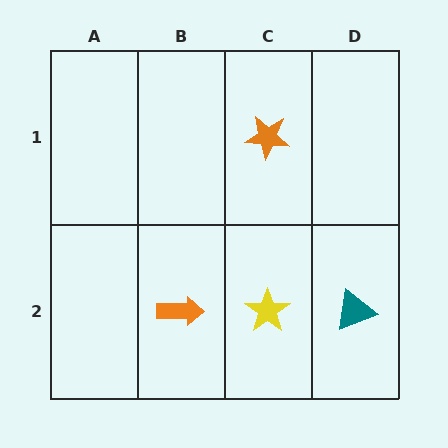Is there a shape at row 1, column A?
No, that cell is empty.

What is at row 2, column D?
A teal triangle.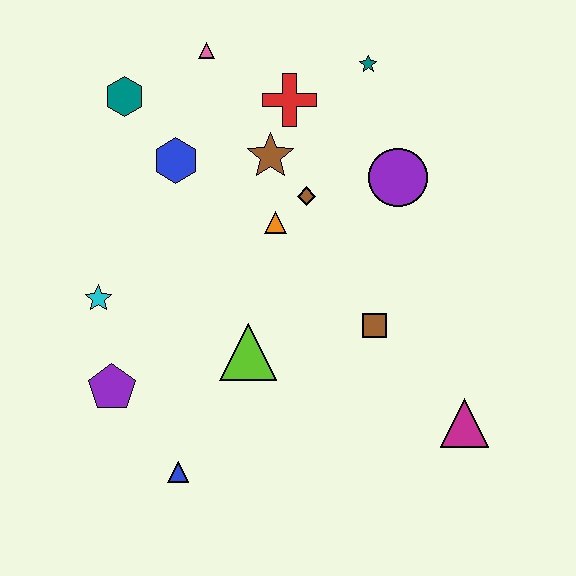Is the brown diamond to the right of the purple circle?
No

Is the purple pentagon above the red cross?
No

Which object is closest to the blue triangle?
The purple pentagon is closest to the blue triangle.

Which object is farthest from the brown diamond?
The blue triangle is farthest from the brown diamond.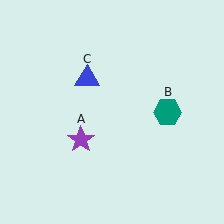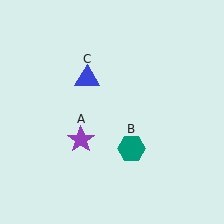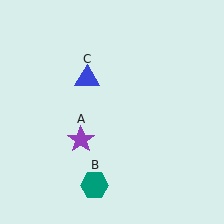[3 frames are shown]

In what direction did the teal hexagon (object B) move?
The teal hexagon (object B) moved down and to the left.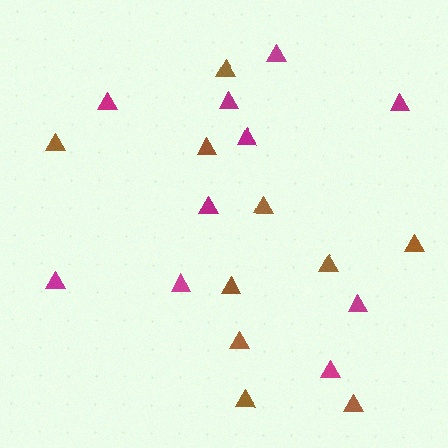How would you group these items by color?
There are 2 groups: one group of magenta triangles (10) and one group of brown triangles (10).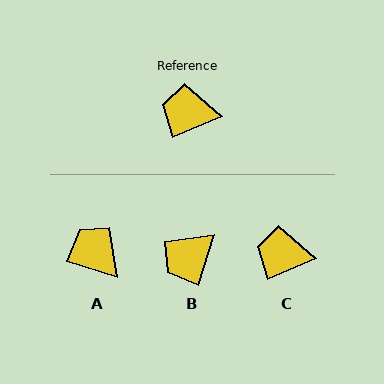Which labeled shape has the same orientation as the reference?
C.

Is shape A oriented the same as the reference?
No, it is off by about 40 degrees.